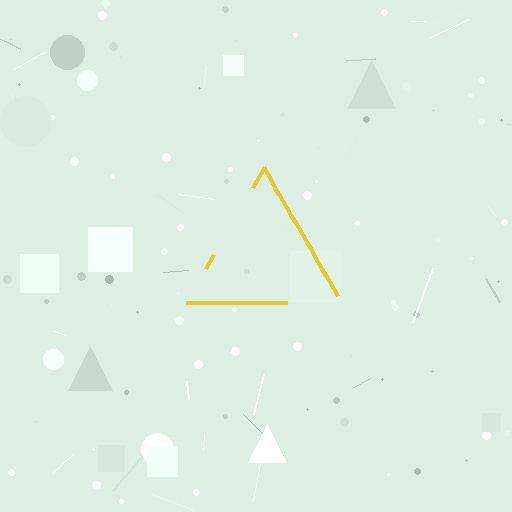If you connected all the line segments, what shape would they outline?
They would outline a triangle.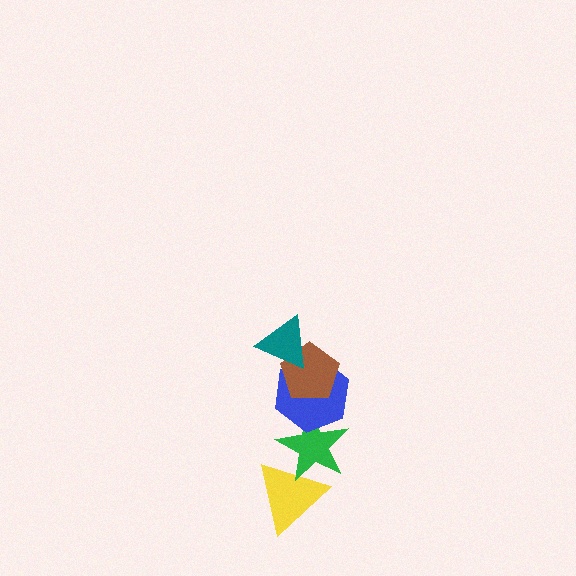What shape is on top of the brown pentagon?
The teal triangle is on top of the brown pentagon.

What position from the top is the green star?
The green star is 4th from the top.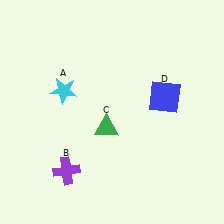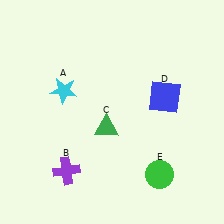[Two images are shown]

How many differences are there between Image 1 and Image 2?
There is 1 difference between the two images.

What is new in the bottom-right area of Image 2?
A green circle (E) was added in the bottom-right area of Image 2.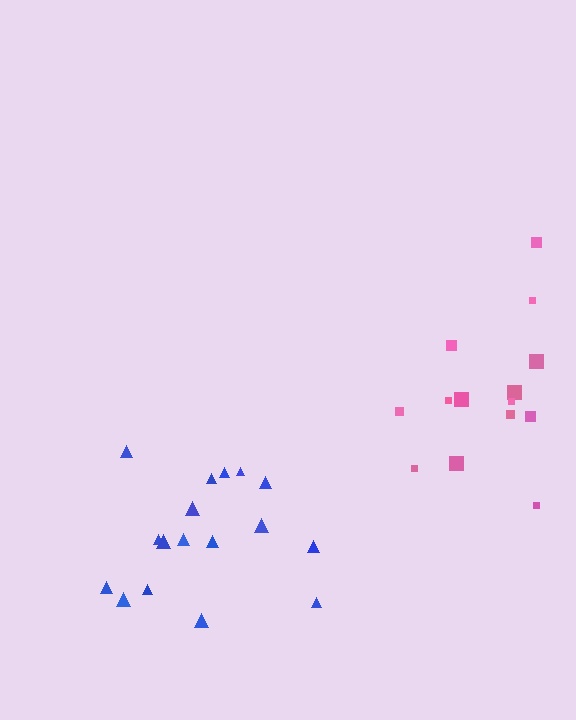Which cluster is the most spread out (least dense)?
Pink.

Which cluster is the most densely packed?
Blue.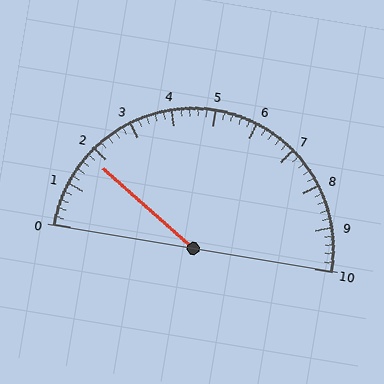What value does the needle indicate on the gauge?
The needle indicates approximately 1.8.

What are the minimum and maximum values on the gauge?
The gauge ranges from 0 to 10.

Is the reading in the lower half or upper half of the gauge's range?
The reading is in the lower half of the range (0 to 10).